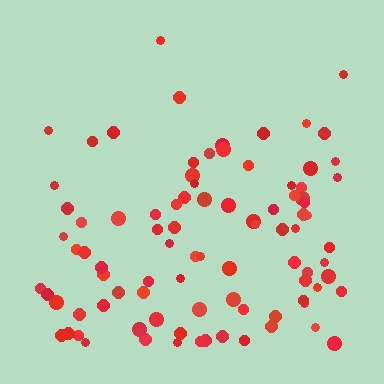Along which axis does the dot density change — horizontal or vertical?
Vertical.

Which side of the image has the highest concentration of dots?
The bottom.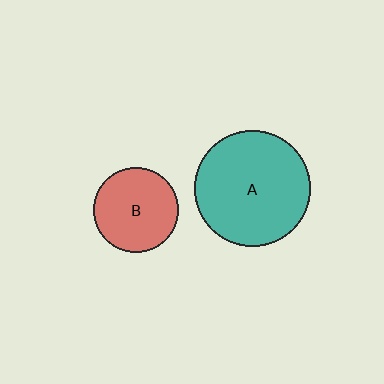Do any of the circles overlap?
No, none of the circles overlap.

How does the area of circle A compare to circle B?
Approximately 1.9 times.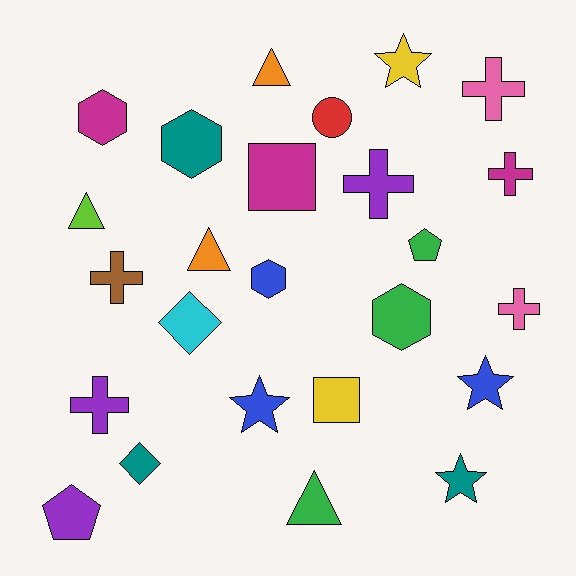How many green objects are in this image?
There are 3 green objects.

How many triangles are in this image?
There are 4 triangles.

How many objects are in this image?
There are 25 objects.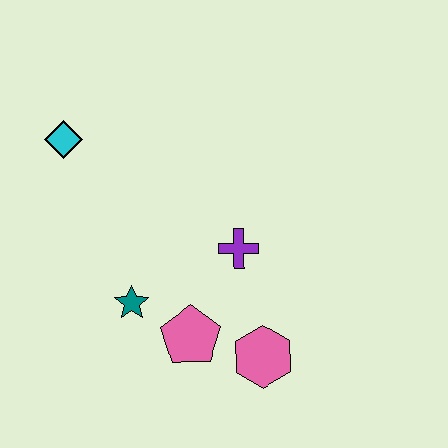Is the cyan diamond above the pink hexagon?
Yes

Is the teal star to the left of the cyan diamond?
No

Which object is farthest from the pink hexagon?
The cyan diamond is farthest from the pink hexagon.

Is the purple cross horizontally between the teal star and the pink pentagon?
No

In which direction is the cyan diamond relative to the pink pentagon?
The cyan diamond is above the pink pentagon.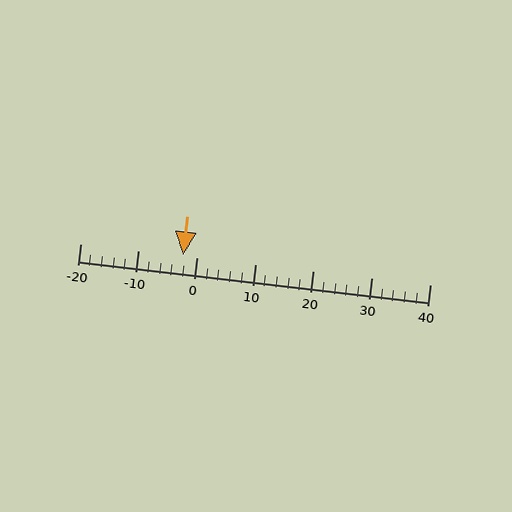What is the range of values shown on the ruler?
The ruler shows values from -20 to 40.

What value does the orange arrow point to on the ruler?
The orange arrow points to approximately -2.